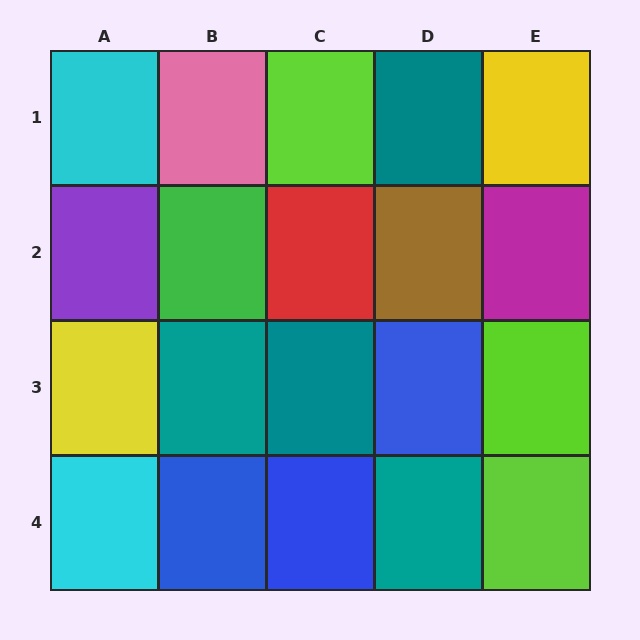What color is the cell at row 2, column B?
Green.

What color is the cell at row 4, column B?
Blue.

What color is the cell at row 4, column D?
Teal.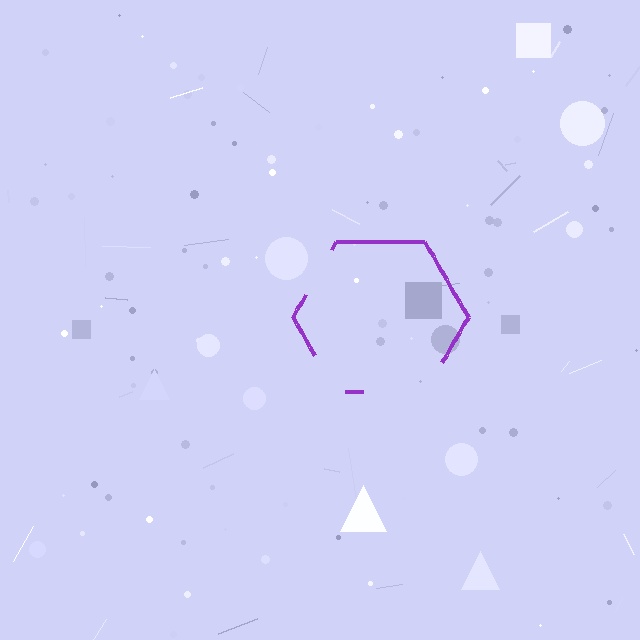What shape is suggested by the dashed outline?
The dashed outline suggests a hexagon.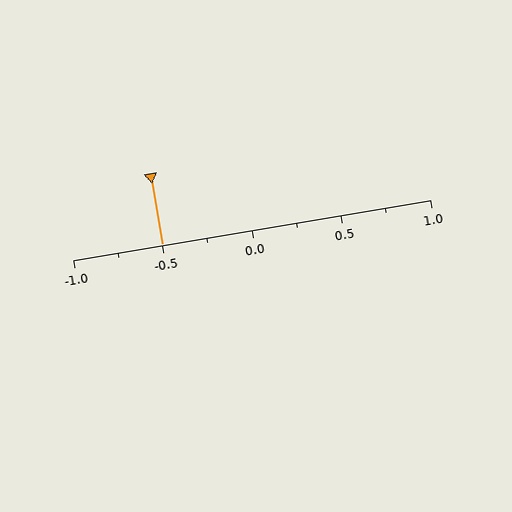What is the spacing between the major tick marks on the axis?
The major ticks are spaced 0.5 apart.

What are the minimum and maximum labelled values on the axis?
The axis runs from -1.0 to 1.0.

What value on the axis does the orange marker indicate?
The marker indicates approximately -0.5.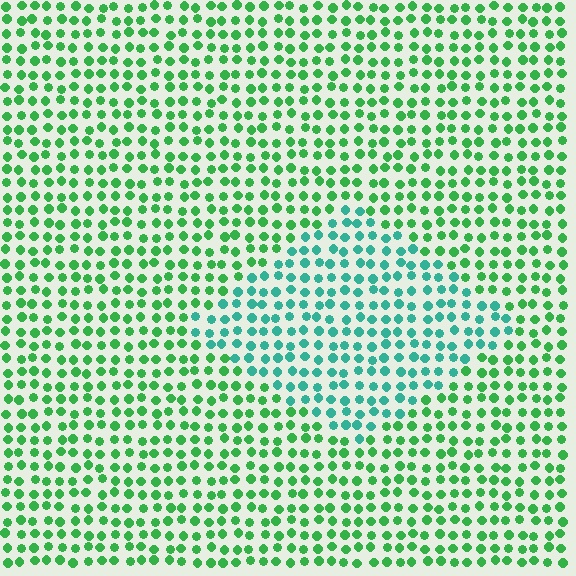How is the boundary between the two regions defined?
The boundary is defined purely by a slight shift in hue (about 38 degrees). Spacing, size, and orientation are identical on both sides.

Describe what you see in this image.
The image is filled with small green elements in a uniform arrangement. A diamond-shaped region is visible where the elements are tinted to a slightly different hue, forming a subtle color boundary.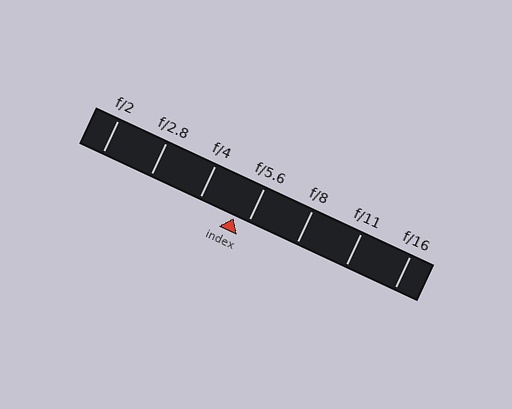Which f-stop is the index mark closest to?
The index mark is closest to f/5.6.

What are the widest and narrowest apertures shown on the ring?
The widest aperture shown is f/2 and the narrowest is f/16.